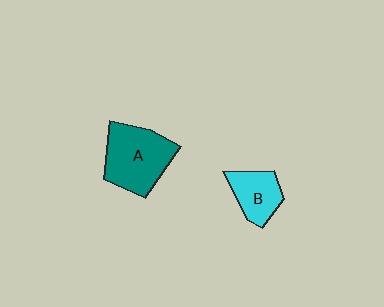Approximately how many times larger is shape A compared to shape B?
Approximately 1.7 times.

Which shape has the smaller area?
Shape B (cyan).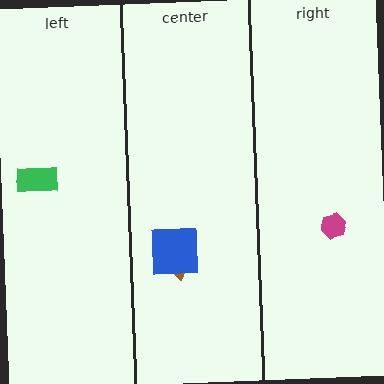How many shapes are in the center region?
2.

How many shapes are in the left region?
1.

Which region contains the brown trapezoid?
The center region.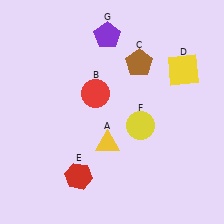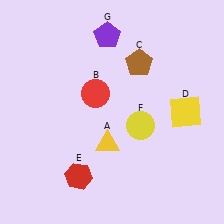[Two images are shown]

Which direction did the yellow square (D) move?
The yellow square (D) moved down.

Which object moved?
The yellow square (D) moved down.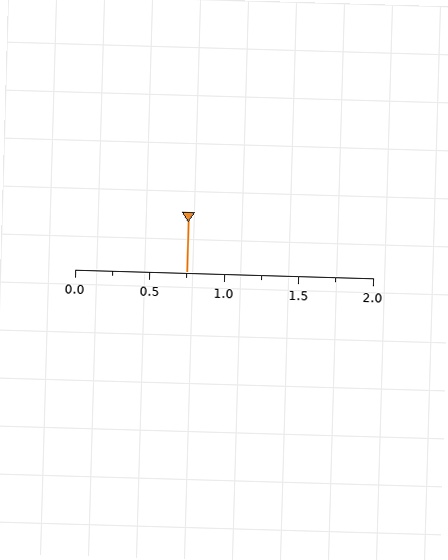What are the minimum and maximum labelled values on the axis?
The axis runs from 0.0 to 2.0.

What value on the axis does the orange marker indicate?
The marker indicates approximately 0.75.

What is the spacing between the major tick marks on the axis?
The major ticks are spaced 0.5 apart.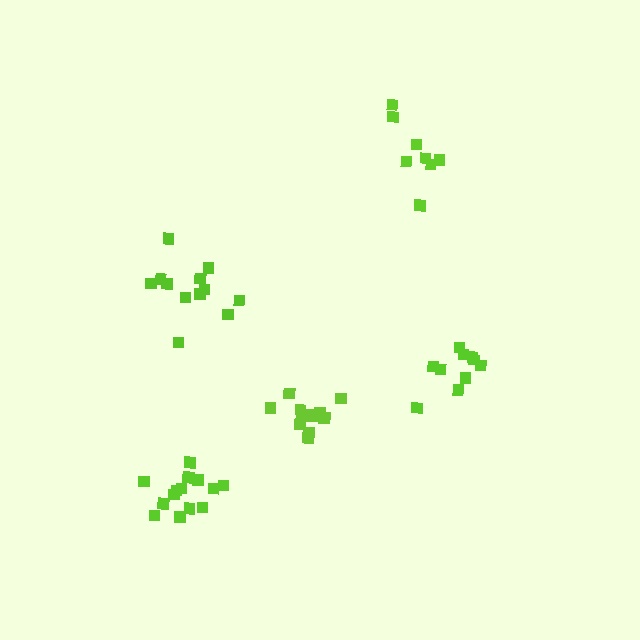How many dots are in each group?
Group 1: 8 dots, Group 2: 10 dots, Group 3: 12 dots, Group 4: 12 dots, Group 5: 14 dots (56 total).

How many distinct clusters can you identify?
There are 5 distinct clusters.